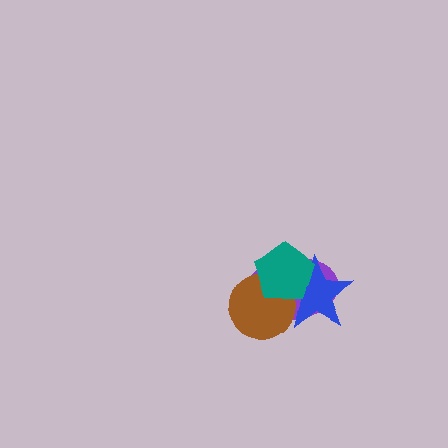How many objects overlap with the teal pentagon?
3 objects overlap with the teal pentagon.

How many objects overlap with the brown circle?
3 objects overlap with the brown circle.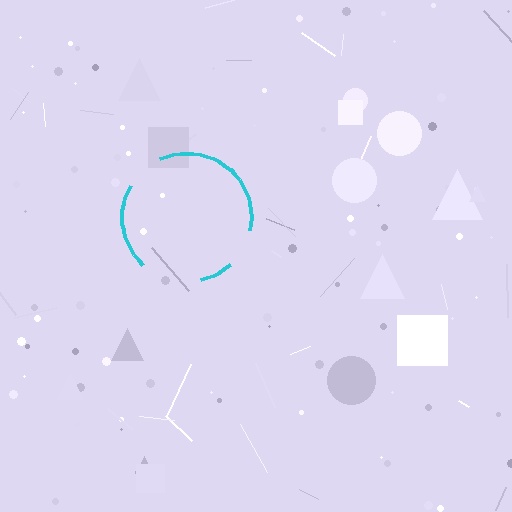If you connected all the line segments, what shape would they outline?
They would outline a circle.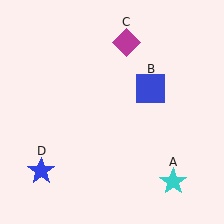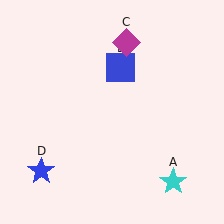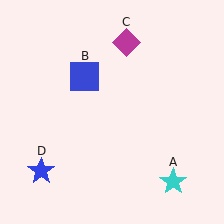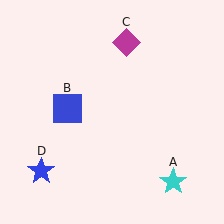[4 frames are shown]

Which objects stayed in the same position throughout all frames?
Cyan star (object A) and magenta diamond (object C) and blue star (object D) remained stationary.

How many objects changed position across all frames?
1 object changed position: blue square (object B).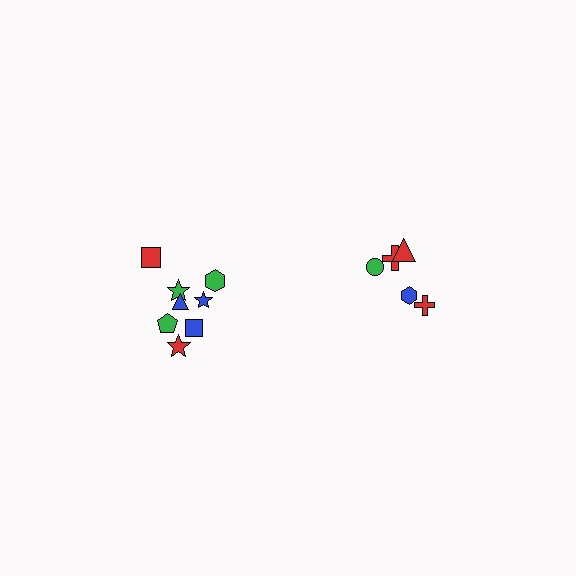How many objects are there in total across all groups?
There are 13 objects.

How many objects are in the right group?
There are 5 objects.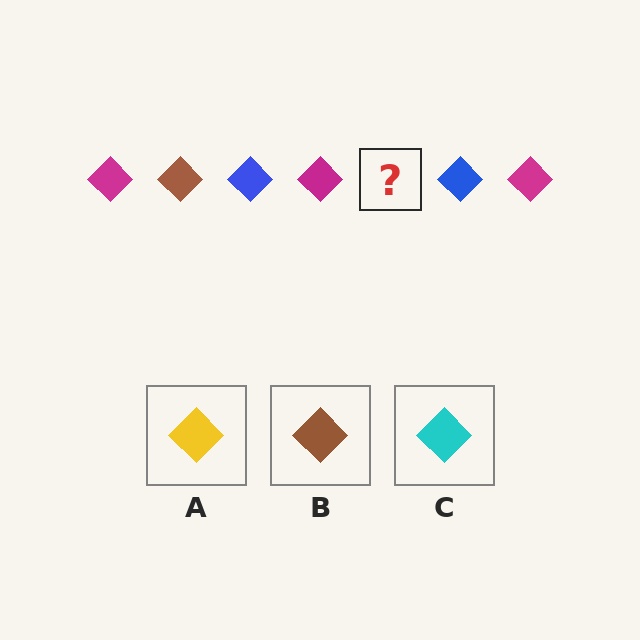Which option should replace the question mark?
Option B.